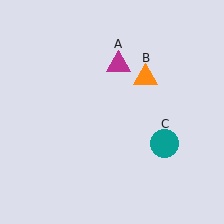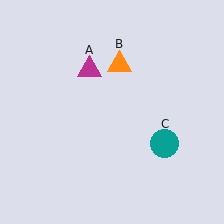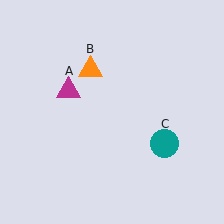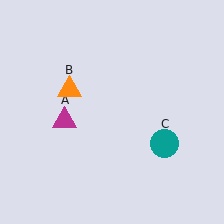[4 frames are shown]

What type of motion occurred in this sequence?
The magenta triangle (object A), orange triangle (object B) rotated counterclockwise around the center of the scene.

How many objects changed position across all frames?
2 objects changed position: magenta triangle (object A), orange triangle (object B).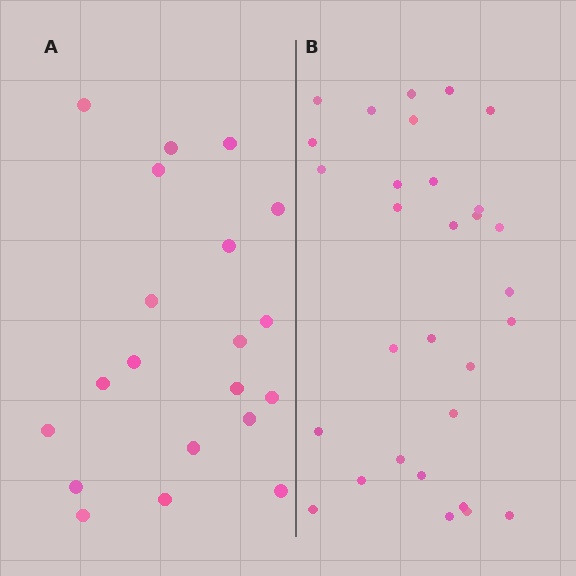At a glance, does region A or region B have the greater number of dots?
Region B (the right region) has more dots.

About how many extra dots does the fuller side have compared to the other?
Region B has roughly 10 or so more dots than region A.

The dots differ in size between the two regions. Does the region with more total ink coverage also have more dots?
No. Region A has more total ink coverage because its dots are larger, but region B actually contains more individual dots. Total area can be misleading — the number of items is what matters here.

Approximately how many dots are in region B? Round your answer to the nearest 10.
About 30 dots.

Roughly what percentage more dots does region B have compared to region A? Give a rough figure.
About 50% more.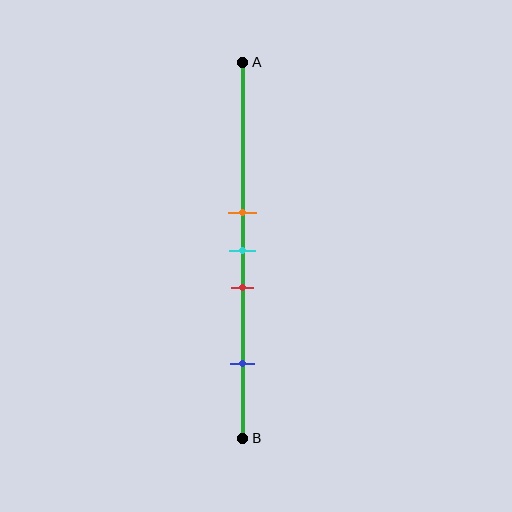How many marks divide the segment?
There are 4 marks dividing the segment.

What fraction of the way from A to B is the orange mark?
The orange mark is approximately 40% (0.4) of the way from A to B.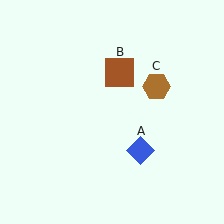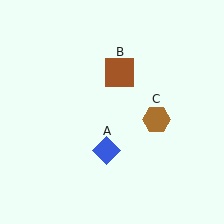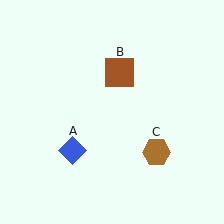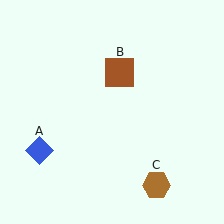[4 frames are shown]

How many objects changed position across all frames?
2 objects changed position: blue diamond (object A), brown hexagon (object C).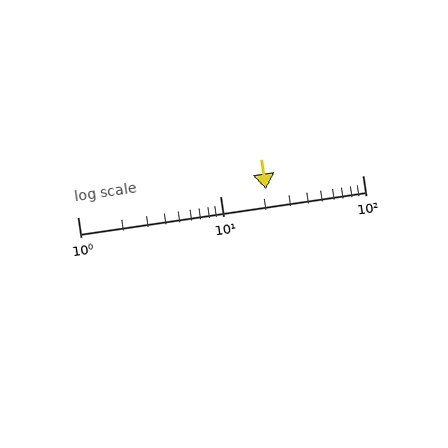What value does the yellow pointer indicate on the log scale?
The pointer indicates approximately 21.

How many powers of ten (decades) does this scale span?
The scale spans 2 decades, from 1 to 100.